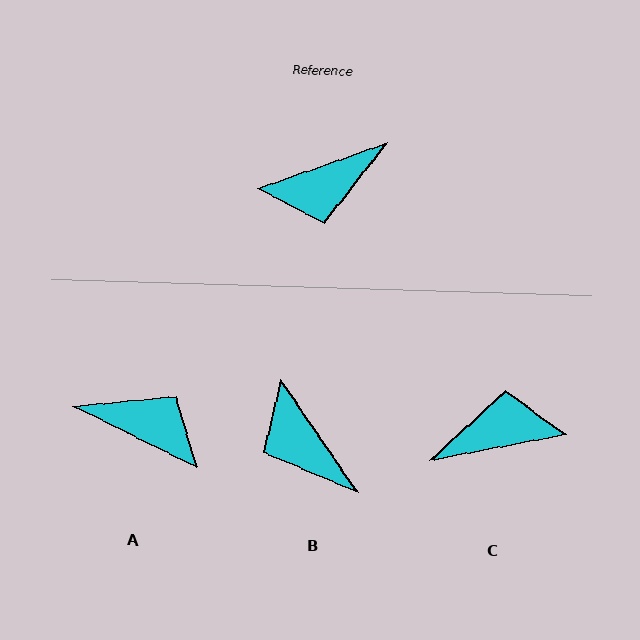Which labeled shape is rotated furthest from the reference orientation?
C, about 171 degrees away.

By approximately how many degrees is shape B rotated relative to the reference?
Approximately 75 degrees clockwise.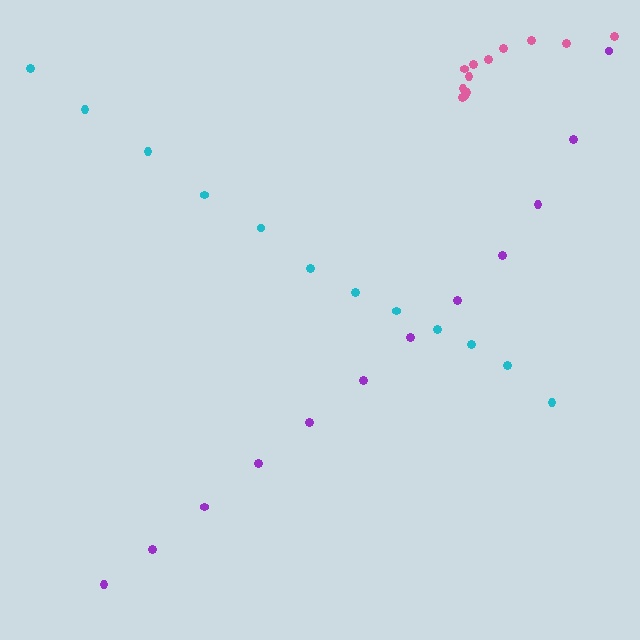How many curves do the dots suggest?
There are 3 distinct paths.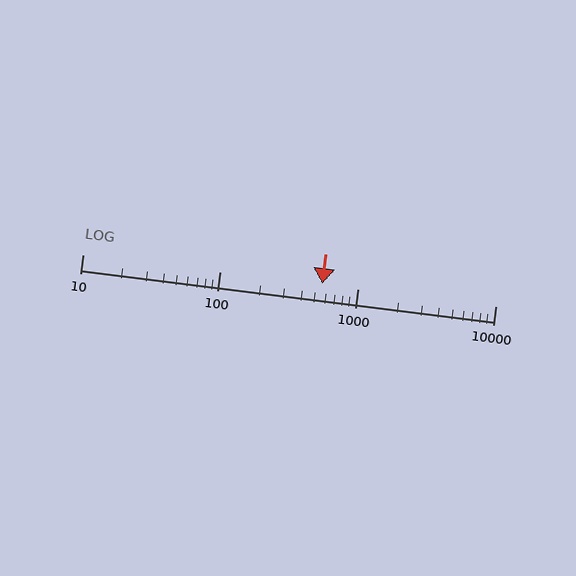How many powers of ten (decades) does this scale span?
The scale spans 3 decades, from 10 to 10000.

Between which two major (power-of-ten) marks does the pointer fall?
The pointer is between 100 and 1000.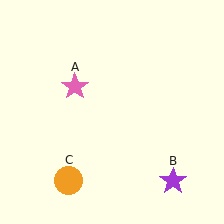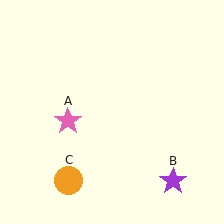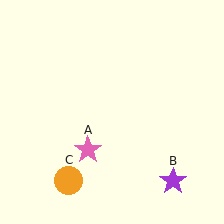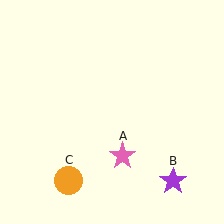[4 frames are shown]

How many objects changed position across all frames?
1 object changed position: pink star (object A).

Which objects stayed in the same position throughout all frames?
Purple star (object B) and orange circle (object C) remained stationary.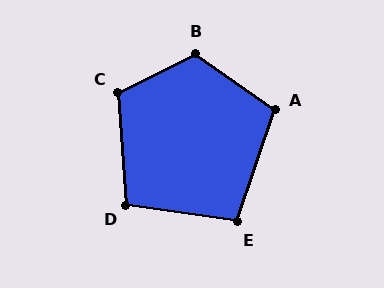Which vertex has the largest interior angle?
B, at approximately 119 degrees.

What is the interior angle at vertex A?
Approximately 106 degrees (obtuse).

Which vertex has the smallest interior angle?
E, at approximately 100 degrees.